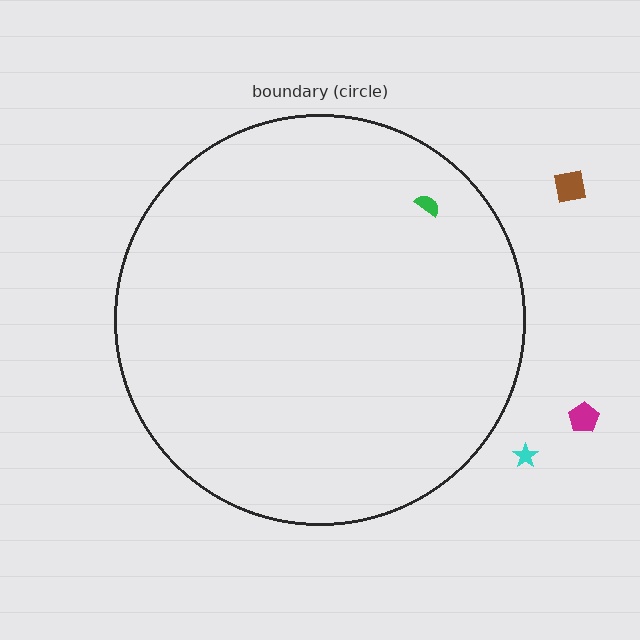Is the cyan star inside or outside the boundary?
Outside.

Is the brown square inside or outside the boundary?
Outside.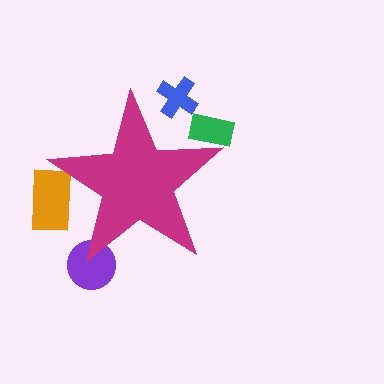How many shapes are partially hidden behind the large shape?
4 shapes are partially hidden.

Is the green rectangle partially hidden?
Yes, the green rectangle is partially hidden behind the magenta star.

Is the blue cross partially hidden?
Yes, the blue cross is partially hidden behind the magenta star.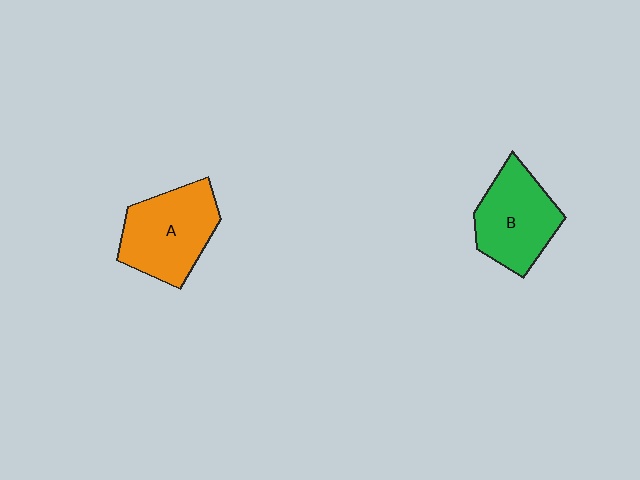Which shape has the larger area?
Shape A (orange).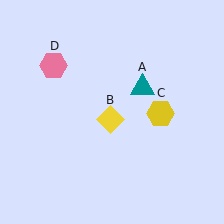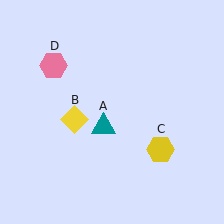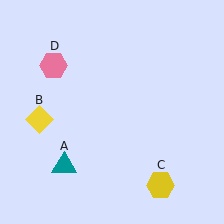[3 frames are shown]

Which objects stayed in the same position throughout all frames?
Pink hexagon (object D) remained stationary.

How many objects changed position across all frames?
3 objects changed position: teal triangle (object A), yellow diamond (object B), yellow hexagon (object C).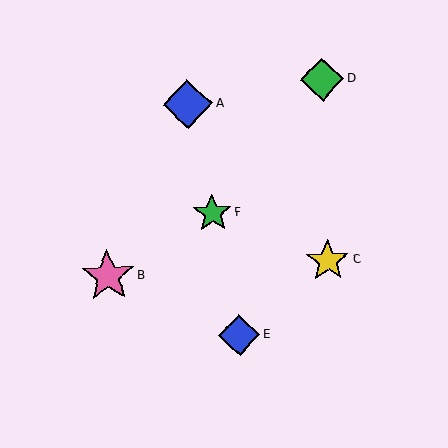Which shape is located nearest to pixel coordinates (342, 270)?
The yellow star (labeled C) at (328, 261) is nearest to that location.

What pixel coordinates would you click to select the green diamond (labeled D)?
Click at (322, 79) to select the green diamond D.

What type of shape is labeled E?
Shape E is a blue diamond.